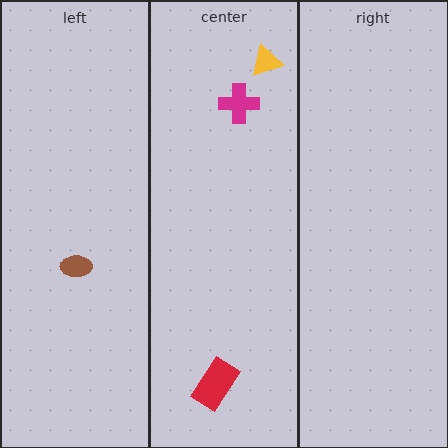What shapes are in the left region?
The brown ellipse.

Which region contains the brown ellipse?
The left region.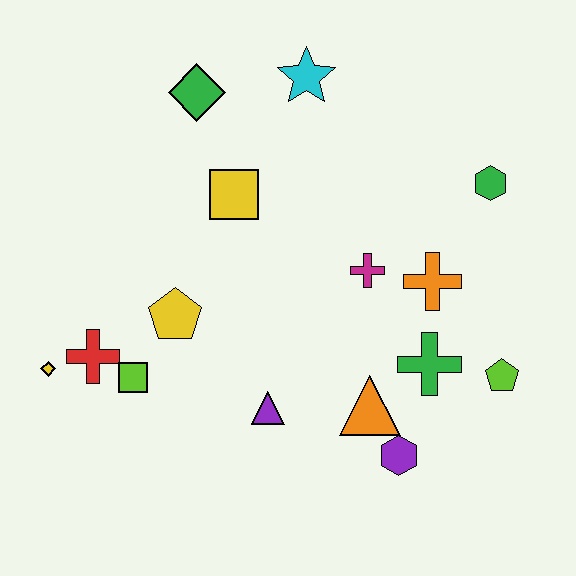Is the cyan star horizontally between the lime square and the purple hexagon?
Yes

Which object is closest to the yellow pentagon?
The lime square is closest to the yellow pentagon.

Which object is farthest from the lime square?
The green hexagon is farthest from the lime square.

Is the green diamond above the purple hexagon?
Yes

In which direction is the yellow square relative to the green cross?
The yellow square is to the left of the green cross.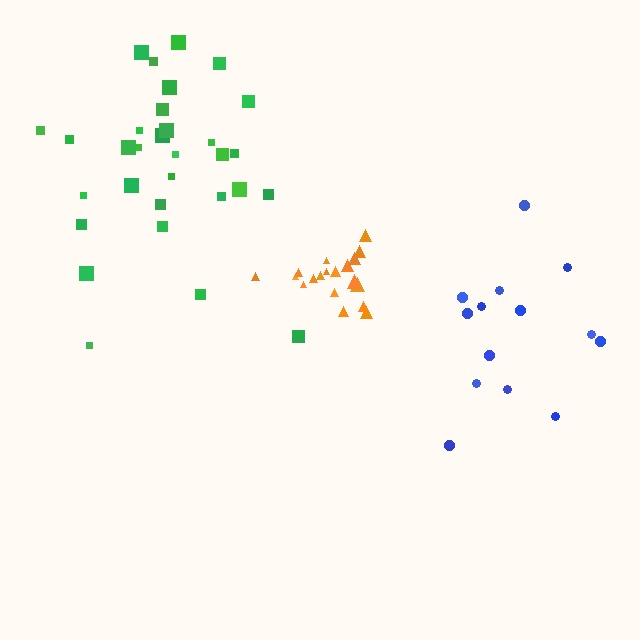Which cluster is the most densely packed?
Orange.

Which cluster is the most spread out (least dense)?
Blue.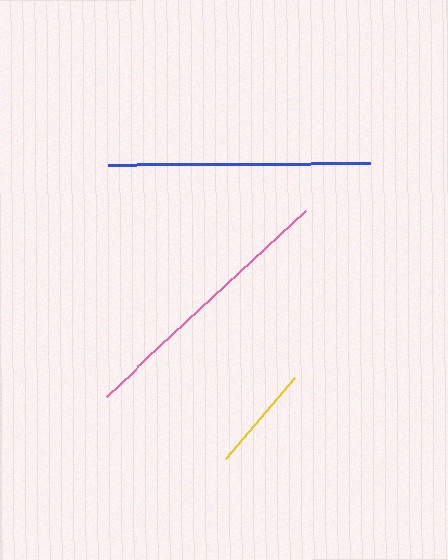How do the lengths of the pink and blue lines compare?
The pink and blue lines are approximately the same length.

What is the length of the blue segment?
The blue segment is approximately 262 pixels long.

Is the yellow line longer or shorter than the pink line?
The pink line is longer than the yellow line.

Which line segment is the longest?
The pink line is the longest at approximately 272 pixels.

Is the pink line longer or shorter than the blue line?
The pink line is longer than the blue line.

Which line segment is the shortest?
The yellow line is the shortest at approximately 107 pixels.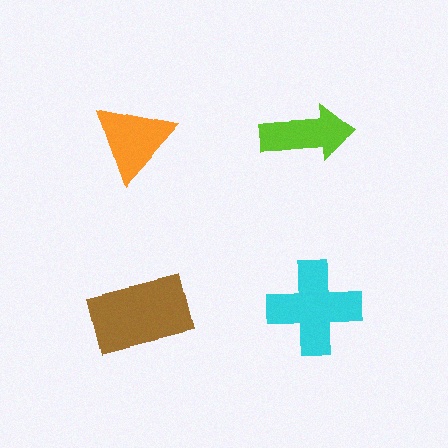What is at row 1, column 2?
A lime arrow.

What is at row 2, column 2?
A cyan cross.